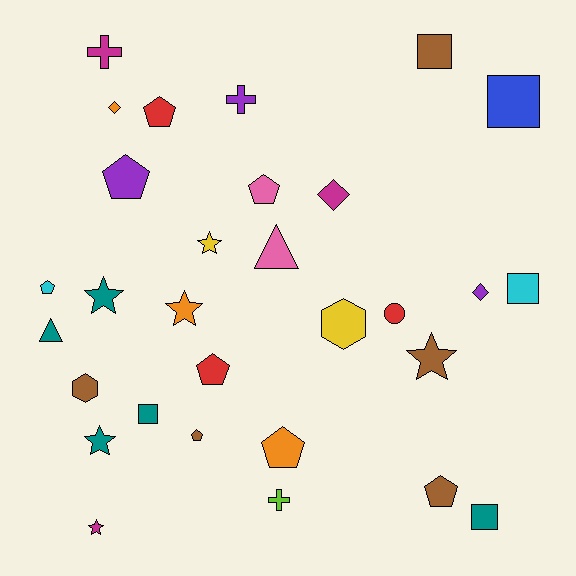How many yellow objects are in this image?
There are 2 yellow objects.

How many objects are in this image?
There are 30 objects.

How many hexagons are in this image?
There are 2 hexagons.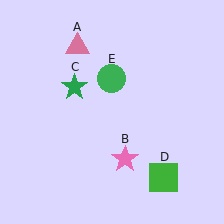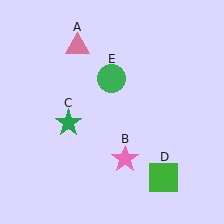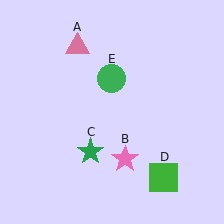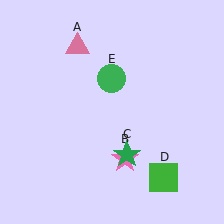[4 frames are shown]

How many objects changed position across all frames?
1 object changed position: green star (object C).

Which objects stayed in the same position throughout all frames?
Pink triangle (object A) and pink star (object B) and green square (object D) and green circle (object E) remained stationary.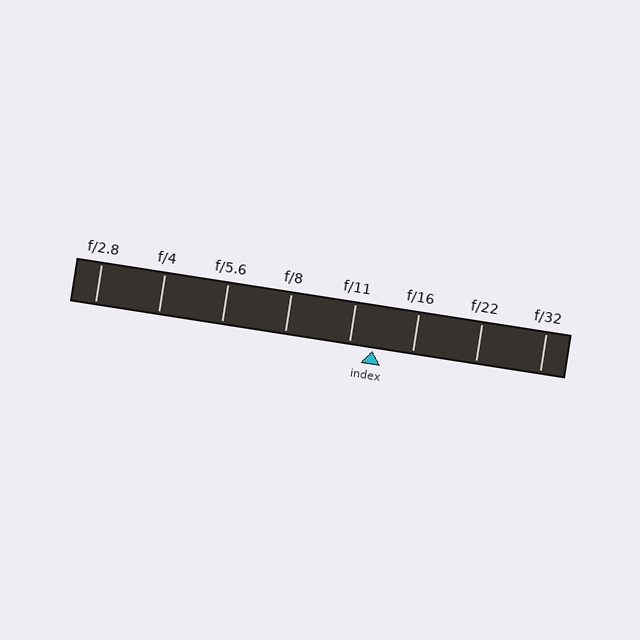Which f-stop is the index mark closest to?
The index mark is closest to f/11.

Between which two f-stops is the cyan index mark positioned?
The index mark is between f/11 and f/16.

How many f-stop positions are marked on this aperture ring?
There are 8 f-stop positions marked.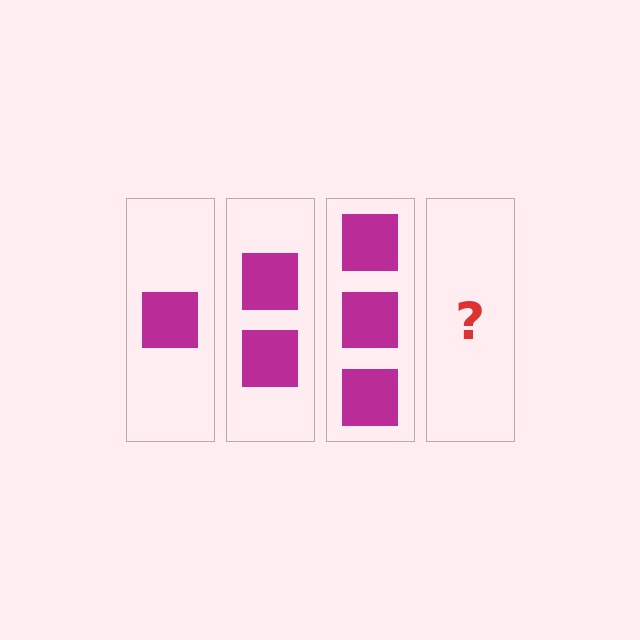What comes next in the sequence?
The next element should be 4 squares.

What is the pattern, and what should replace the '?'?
The pattern is that each step adds one more square. The '?' should be 4 squares.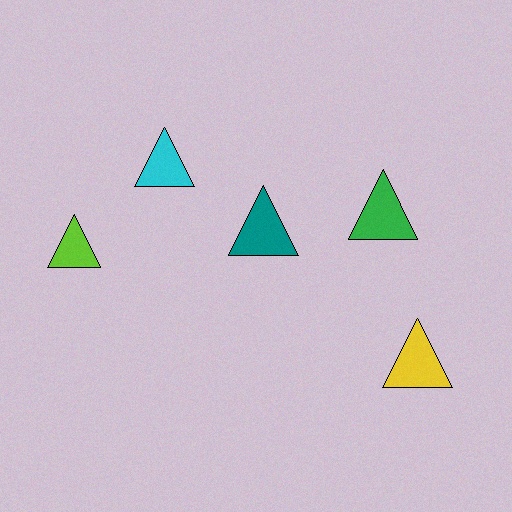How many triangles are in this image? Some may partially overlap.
There are 5 triangles.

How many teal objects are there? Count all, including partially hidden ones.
There is 1 teal object.